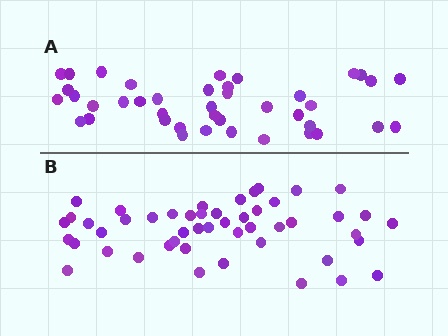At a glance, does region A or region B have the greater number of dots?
Region B (the bottom region) has more dots.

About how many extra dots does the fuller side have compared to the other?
Region B has roughly 8 or so more dots than region A.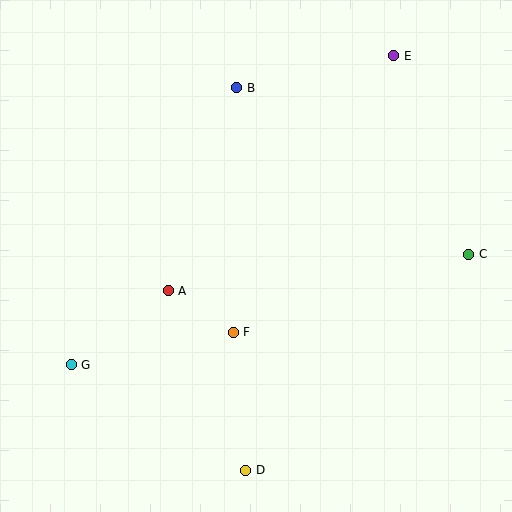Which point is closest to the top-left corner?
Point B is closest to the top-left corner.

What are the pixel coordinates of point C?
Point C is at (469, 254).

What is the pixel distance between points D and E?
The distance between D and E is 440 pixels.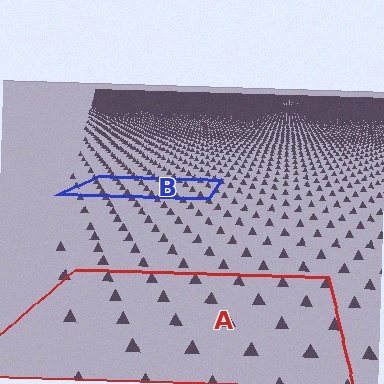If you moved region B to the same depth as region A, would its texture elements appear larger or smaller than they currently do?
They would appear larger. At a closer depth, the same texture elements are projected at a bigger on-screen size.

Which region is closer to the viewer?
Region A is closer. The texture elements there are larger and more spread out.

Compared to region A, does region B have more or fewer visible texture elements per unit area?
Region B has more texture elements per unit area — they are packed more densely because it is farther away.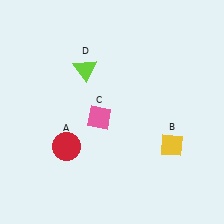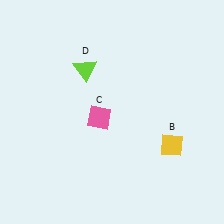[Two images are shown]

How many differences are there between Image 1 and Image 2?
There is 1 difference between the two images.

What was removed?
The red circle (A) was removed in Image 2.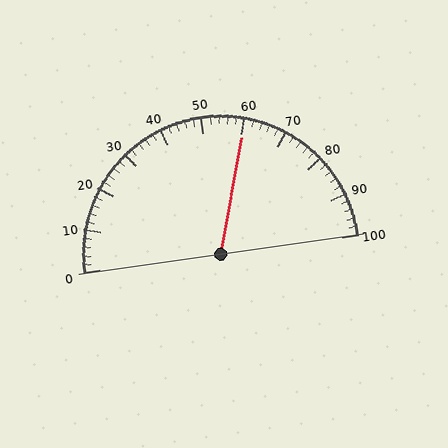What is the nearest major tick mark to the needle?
The nearest major tick mark is 60.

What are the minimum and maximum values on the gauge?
The gauge ranges from 0 to 100.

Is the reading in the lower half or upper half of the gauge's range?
The reading is in the upper half of the range (0 to 100).